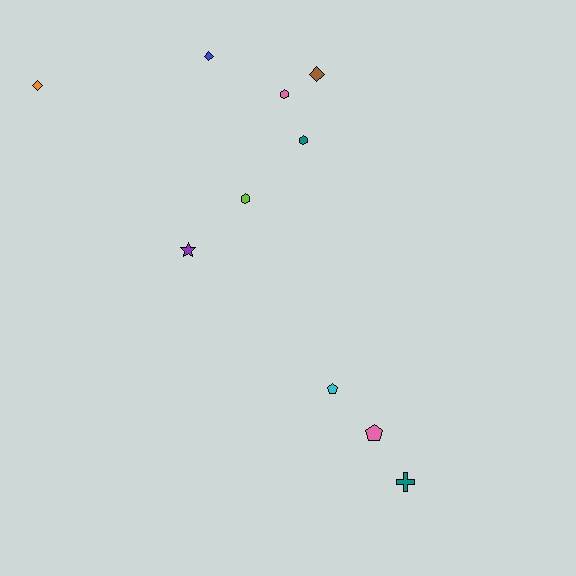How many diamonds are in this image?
There are 3 diamonds.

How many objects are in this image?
There are 10 objects.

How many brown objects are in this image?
There is 1 brown object.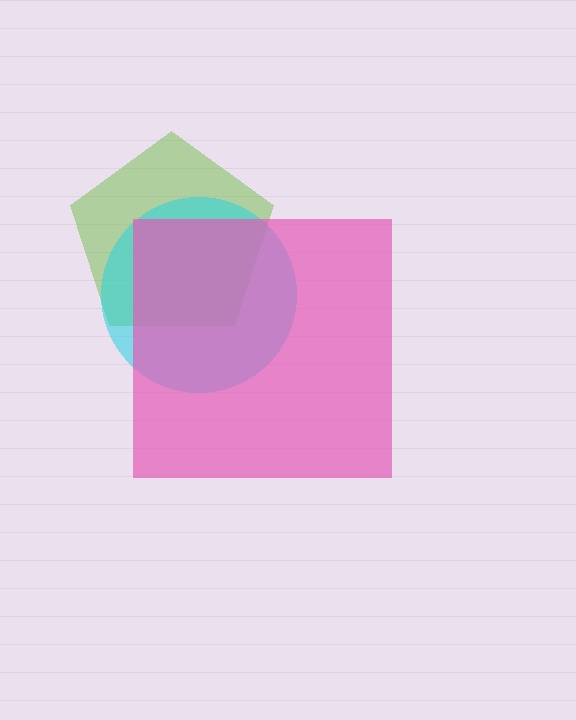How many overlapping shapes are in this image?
There are 3 overlapping shapes in the image.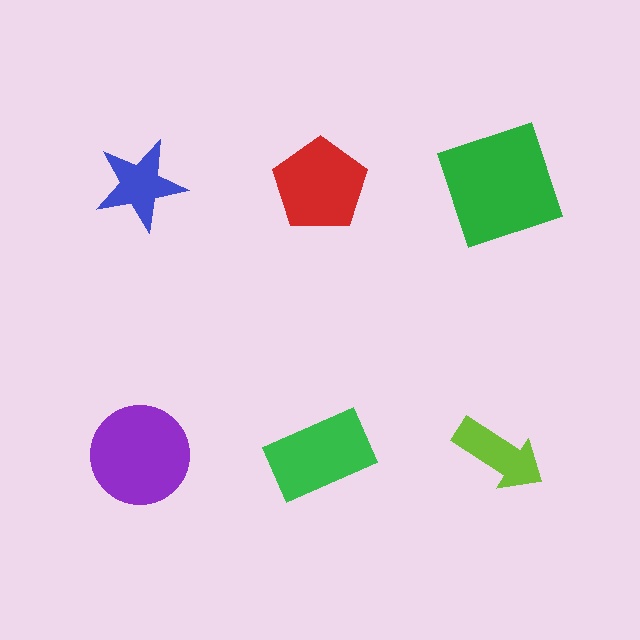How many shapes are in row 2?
3 shapes.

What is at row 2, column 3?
A lime arrow.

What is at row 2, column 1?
A purple circle.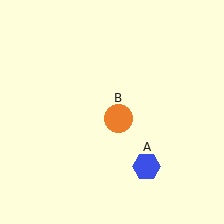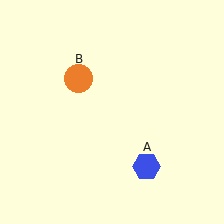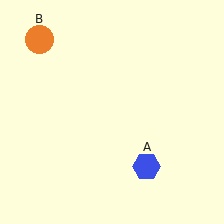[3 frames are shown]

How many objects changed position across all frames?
1 object changed position: orange circle (object B).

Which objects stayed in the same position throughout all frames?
Blue hexagon (object A) remained stationary.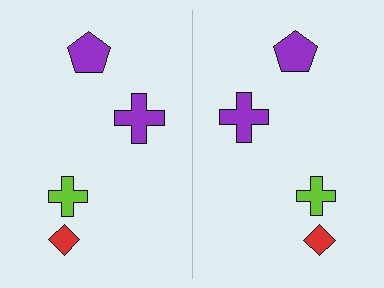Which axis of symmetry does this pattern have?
The pattern has a vertical axis of symmetry running through the center of the image.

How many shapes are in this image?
There are 8 shapes in this image.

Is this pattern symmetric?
Yes, this pattern has bilateral (reflection) symmetry.